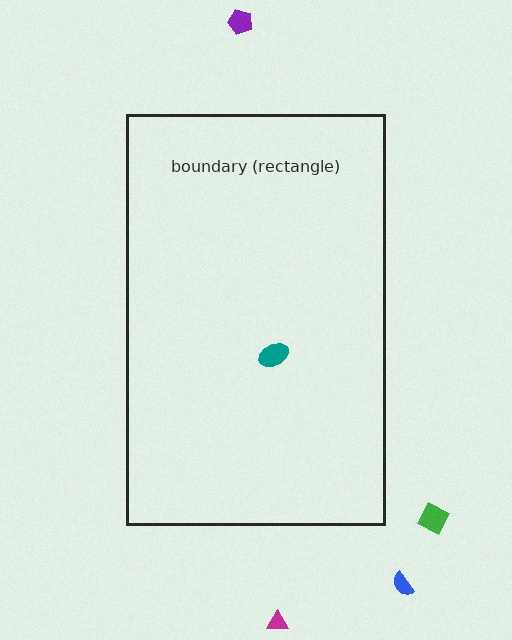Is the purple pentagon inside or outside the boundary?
Outside.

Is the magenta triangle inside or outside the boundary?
Outside.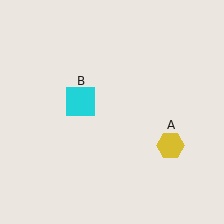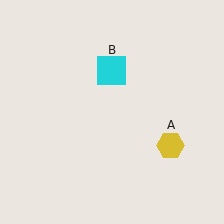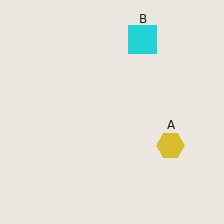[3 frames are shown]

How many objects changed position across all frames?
1 object changed position: cyan square (object B).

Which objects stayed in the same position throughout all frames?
Yellow hexagon (object A) remained stationary.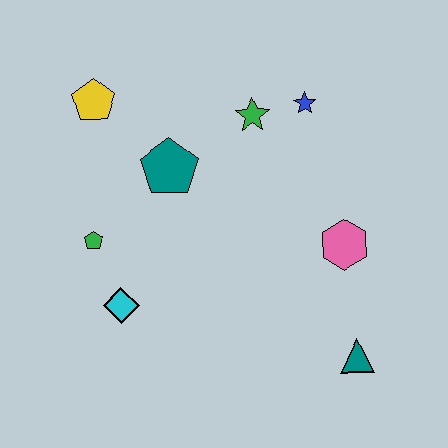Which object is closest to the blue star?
The green star is closest to the blue star.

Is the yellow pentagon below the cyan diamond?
No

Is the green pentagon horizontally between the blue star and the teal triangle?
No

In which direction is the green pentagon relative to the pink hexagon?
The green pentagon is to the left of the pink hexagon.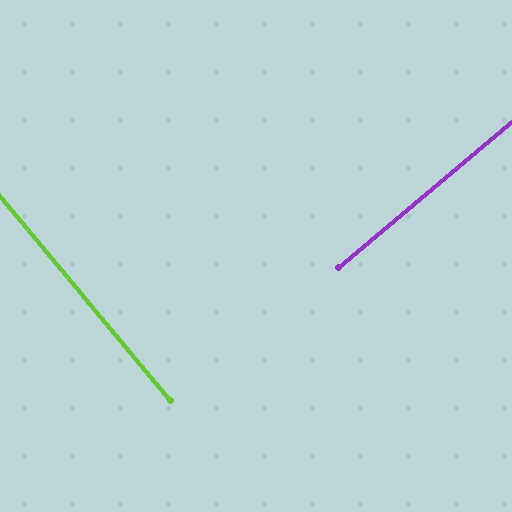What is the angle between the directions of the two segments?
Approximately 90 degrees.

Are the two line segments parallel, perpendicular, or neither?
Perpendicular — they meet at approximately 90°.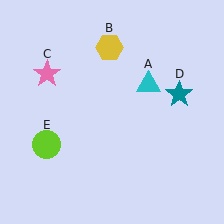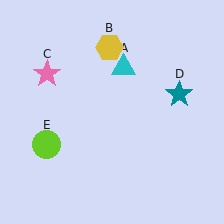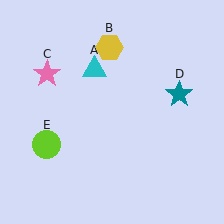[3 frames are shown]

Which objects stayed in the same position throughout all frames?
Yellow hexagon (object B) and pink star (object C) and teal star (object D) and lime circle (object E) remained stationary.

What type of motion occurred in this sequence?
The cyan triangle (object A) rotated counterclockwise around the center of the scene.